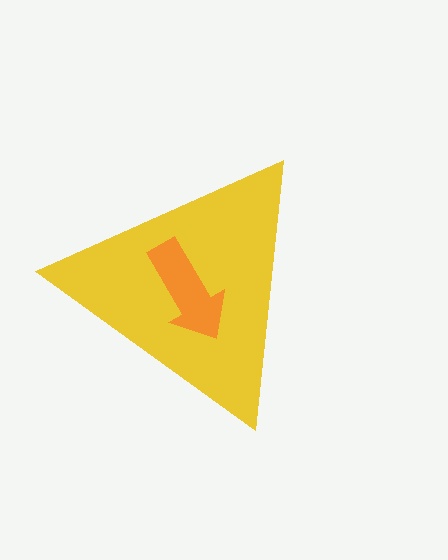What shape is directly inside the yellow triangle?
The orange arrow.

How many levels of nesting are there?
2.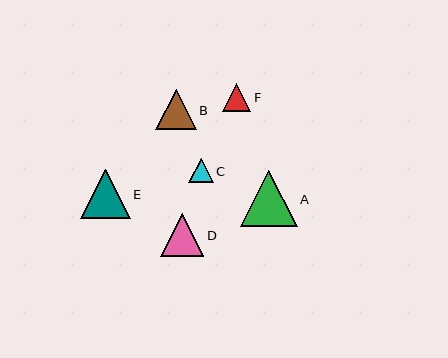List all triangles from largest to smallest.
From largest to smallest: A, E, D, B, F, C.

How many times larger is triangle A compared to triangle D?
Triangle A is approximately 1.3 times the size of triangle D.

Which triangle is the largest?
Triangle A is the largest with a size of approximately 56 pixels.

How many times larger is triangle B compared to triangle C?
Triangle B is approximately 1.7 times the size of triangle C.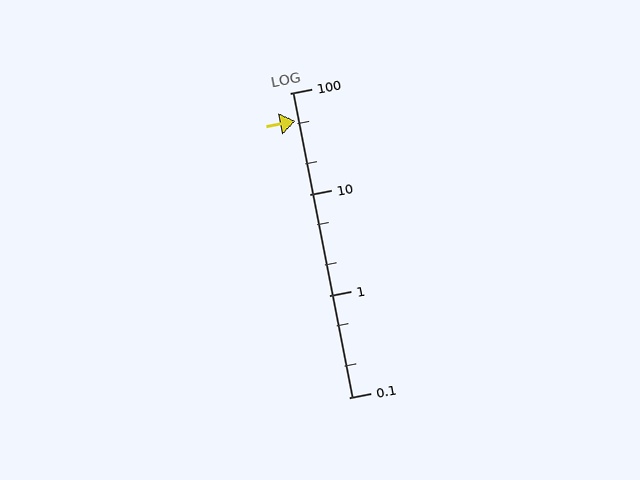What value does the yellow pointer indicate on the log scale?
The pointer indicates approximately 53.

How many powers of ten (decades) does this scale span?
The scale spans 3 decades, from 0.1 to 100.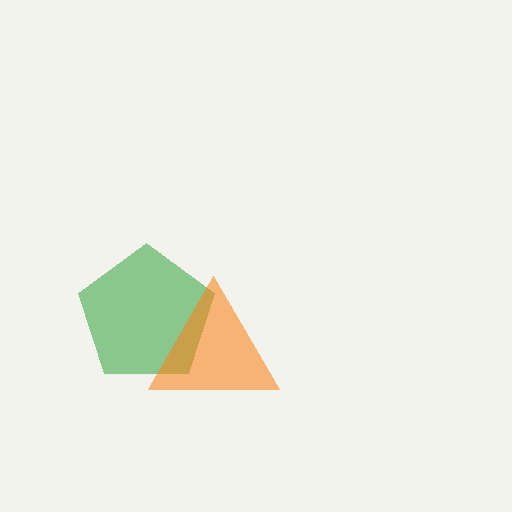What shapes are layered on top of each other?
The layered shapes are: a green pentagon, an orange triangle.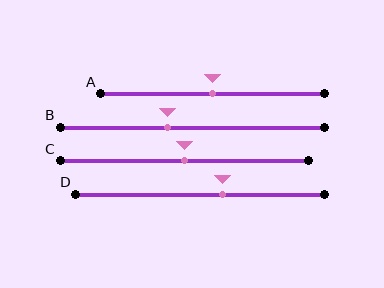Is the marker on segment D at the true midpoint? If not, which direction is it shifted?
No, the marker on segment D is shifted to the right by about 9% of the segment length.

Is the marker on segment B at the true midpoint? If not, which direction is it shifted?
No, the marker on segment B is shifted to the left by about 9% of the segment length.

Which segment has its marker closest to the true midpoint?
Segment A has its marker closest to the true midpoint.